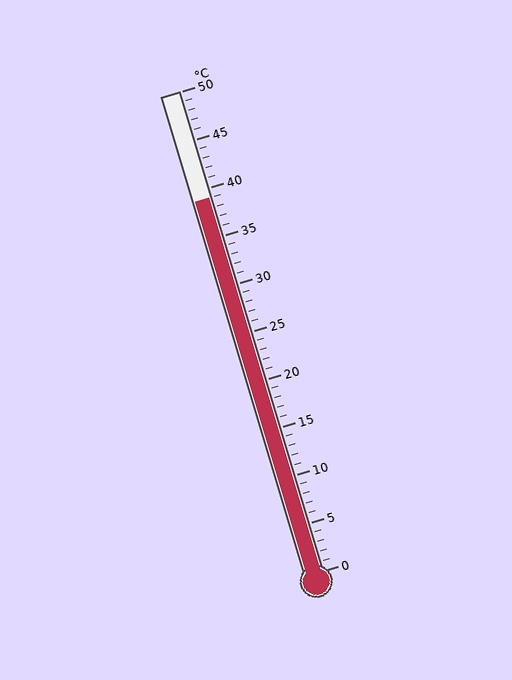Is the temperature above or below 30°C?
The temperature is above 30°C.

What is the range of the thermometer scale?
The thermometer scale ranges from 0°C to 50°C.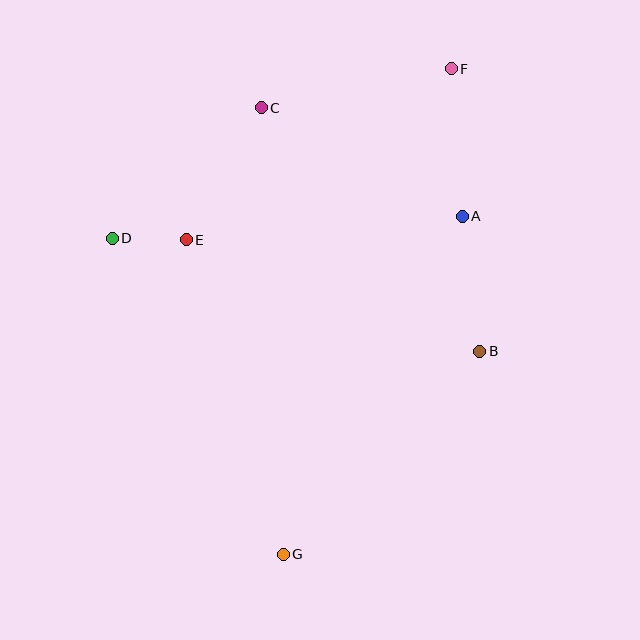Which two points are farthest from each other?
Points F and G are farthest from each other.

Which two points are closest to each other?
Points D and E are closest to each other.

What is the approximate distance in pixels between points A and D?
The distance between A and D is approximately 351 pixels.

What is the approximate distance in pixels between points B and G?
The distance between B and G is approximately 283 pixels.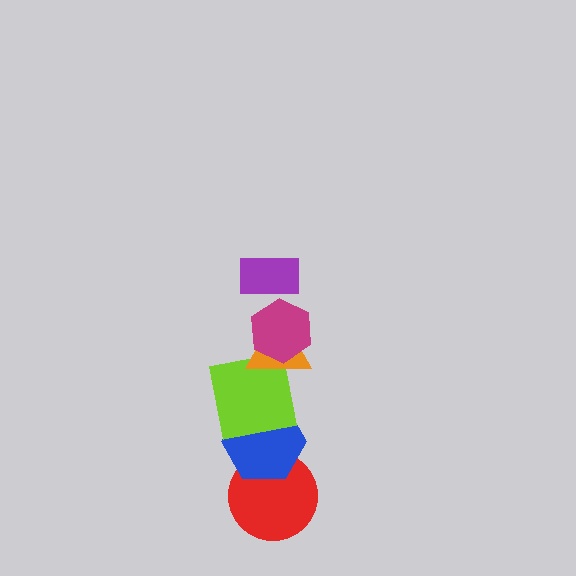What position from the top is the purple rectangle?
The purple rectangle is 1st from the top.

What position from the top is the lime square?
The lime square is 4th from the top.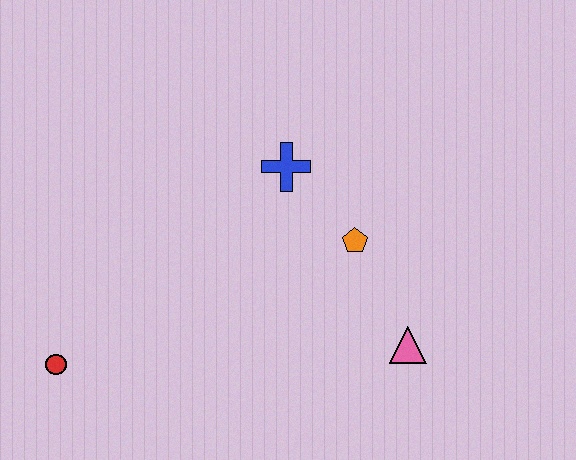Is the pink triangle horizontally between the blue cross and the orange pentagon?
No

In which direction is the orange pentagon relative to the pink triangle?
The orange pentagon is above the pink triangle.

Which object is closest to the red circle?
The blue cross is closest to the red circle.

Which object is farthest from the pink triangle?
The red circle is farthest from the pink triangle.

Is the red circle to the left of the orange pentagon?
Yes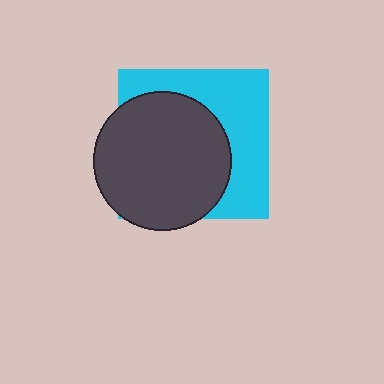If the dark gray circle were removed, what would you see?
You would see the complete cyan square.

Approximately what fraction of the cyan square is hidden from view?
Roughly 56% of the cyan square is hidden behind the dark gray circle.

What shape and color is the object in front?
The object in front is a dark gray circle.